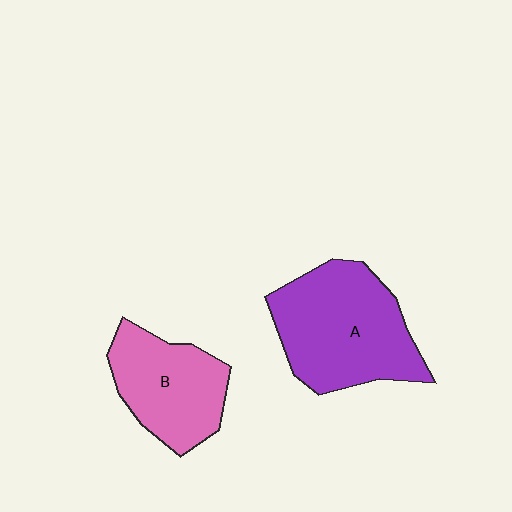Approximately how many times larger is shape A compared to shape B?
Approximately 1.4 times.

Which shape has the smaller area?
Shape B (pink).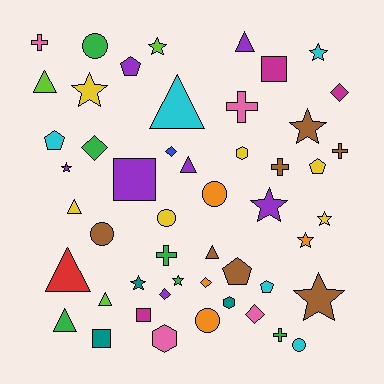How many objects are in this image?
There are 50 objects.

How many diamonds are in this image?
There are 6 diamonds.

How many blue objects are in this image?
There is 1 blue object.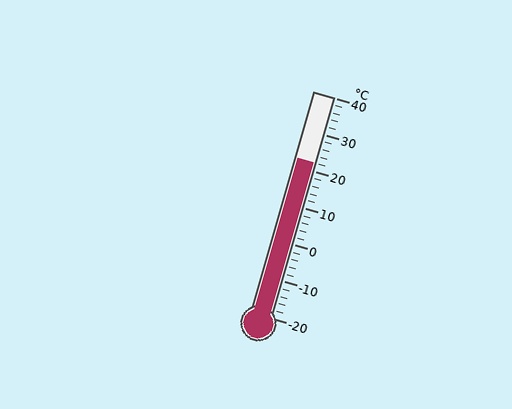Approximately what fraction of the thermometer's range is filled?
The thermometer is filled to approximately 70% of its range.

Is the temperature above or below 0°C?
The temperature is above 0°C.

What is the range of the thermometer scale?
The thermometer scale ranges from -20°C to 40°C.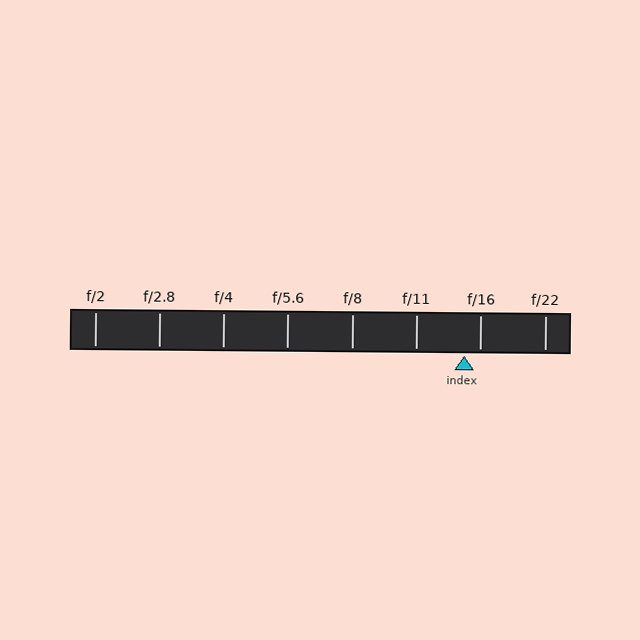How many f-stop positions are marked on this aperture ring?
There are 8 f-stop positions marked.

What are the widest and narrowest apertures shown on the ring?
The widest aperture shown is f/2 and the narrowest is f/22.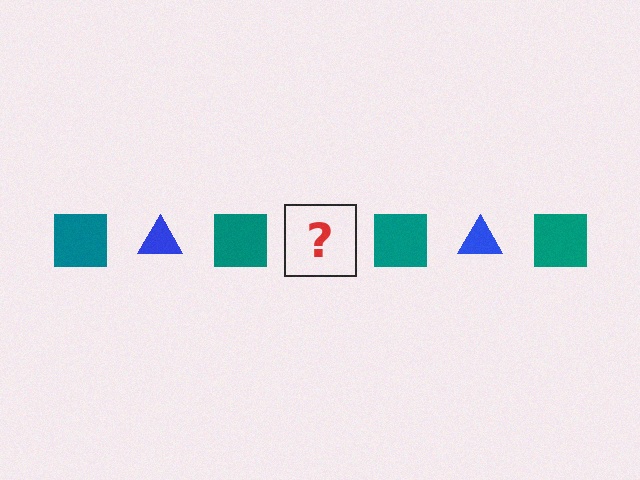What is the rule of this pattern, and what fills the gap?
The rule is that the pattern alternates between teal square and blue triangle. The gap should be filled with a blue triangle.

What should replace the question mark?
The question mark should be replaced with a blue triangle.